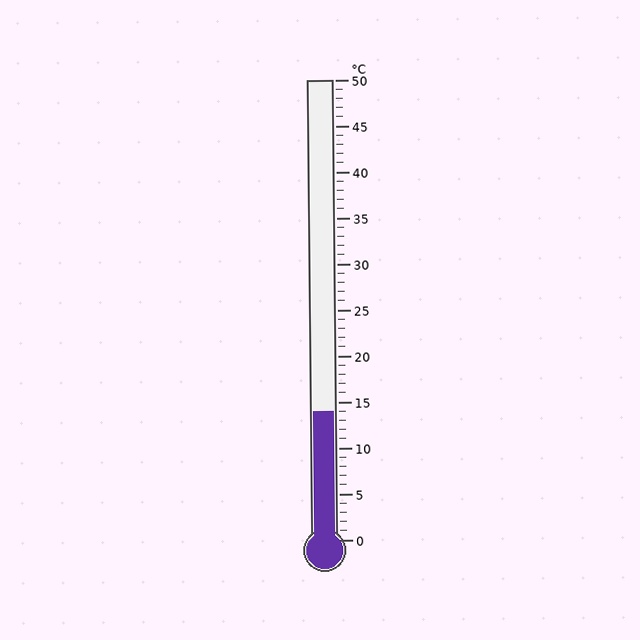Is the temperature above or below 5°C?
The temperature is above 5°C.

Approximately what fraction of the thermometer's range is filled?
The thermometer is filled to approximately 30% of its range.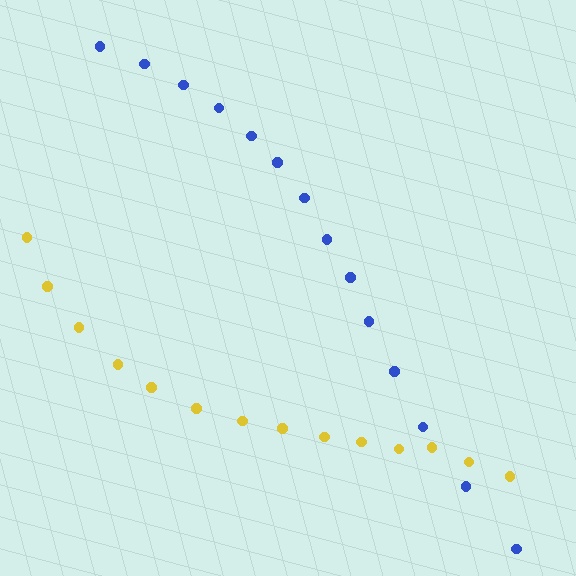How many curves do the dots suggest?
There are 2 distinct paths.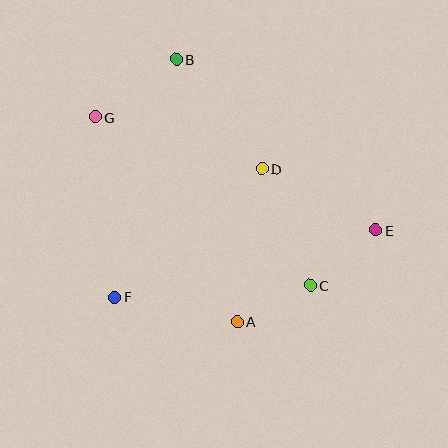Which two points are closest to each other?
Points A and C are closest to each other.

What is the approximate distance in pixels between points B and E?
The distance between B and E is approximately 263 pixels.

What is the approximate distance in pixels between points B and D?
The distance between B and D is approximately 139 pixels.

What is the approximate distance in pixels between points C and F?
The distance between C and F is approximately 196 pixels.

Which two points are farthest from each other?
Points E and G are farthest from each other.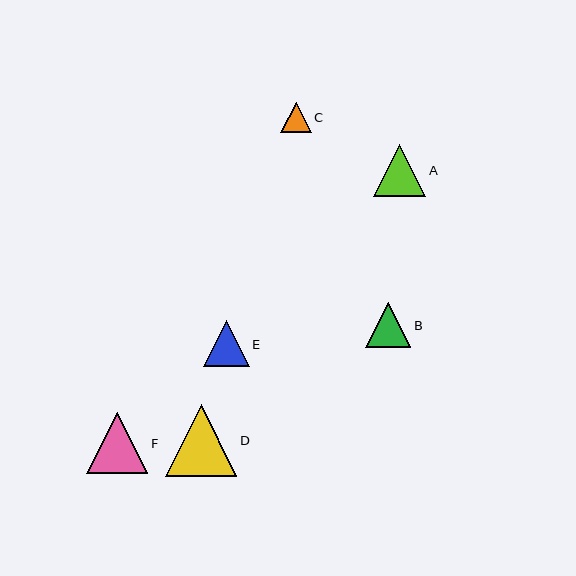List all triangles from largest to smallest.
From largest to smallest: D, F, A, E, B, C.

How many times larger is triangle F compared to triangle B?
Triangle F is approximately 1.4 times the size of triangle B.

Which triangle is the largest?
Triangle D is the largest with a size of approximately 72 pixels.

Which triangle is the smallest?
Triangle C is the smallest with a size of approximately 31 pixels.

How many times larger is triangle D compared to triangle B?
Triangle D is approximately 1.6 times the size of triangle B.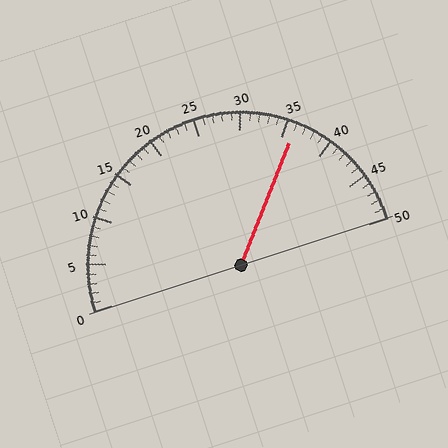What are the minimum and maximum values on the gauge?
The gauge ranges from 0 to 50.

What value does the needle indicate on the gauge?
The needle indicates approximately 36.